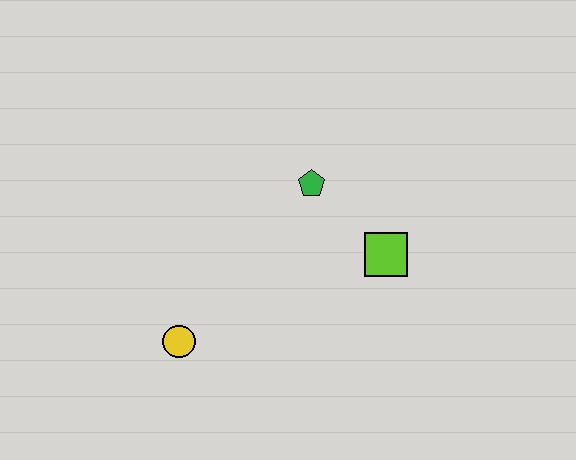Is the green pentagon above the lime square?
Yes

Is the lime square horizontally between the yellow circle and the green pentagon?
No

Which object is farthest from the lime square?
The yellow circle is farthest from the lime square.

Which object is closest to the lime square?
The green pentagon is closest to the lime square.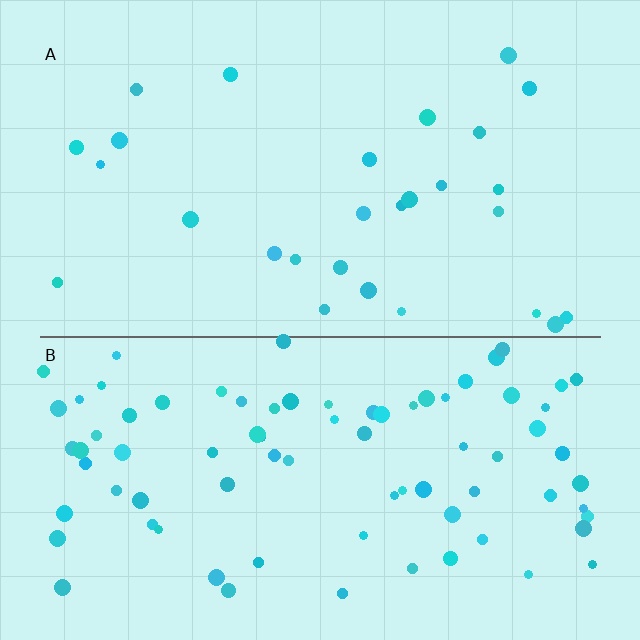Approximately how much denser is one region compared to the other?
Approximately 2.9× — region B over region A.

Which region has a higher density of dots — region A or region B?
B (the bottom).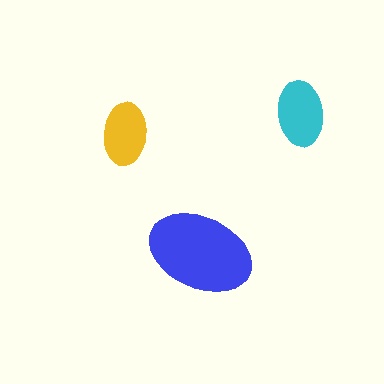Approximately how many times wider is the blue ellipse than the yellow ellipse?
About 1.5 times wider.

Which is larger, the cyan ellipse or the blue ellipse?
The blue one.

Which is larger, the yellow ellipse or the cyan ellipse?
The cyan one.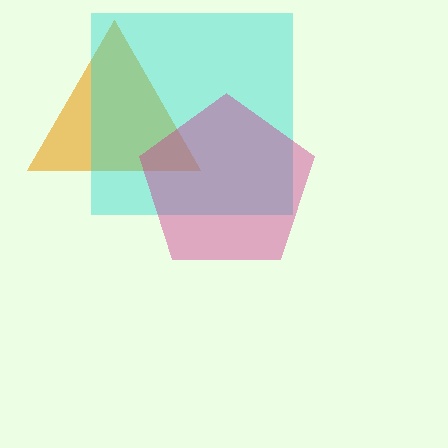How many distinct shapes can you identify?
There are 3 distinct shapes: an orange triangle, a cyan square, a magenta pentagon.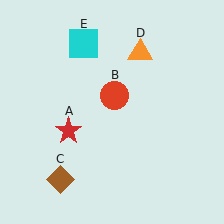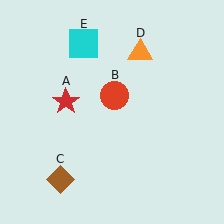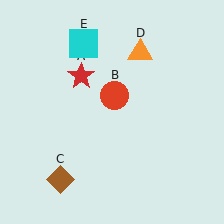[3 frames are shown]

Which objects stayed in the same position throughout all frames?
Red circle (object B) and brown diamond (object C) and orange triangle (object D) and cyan square (object E) remained stationary.